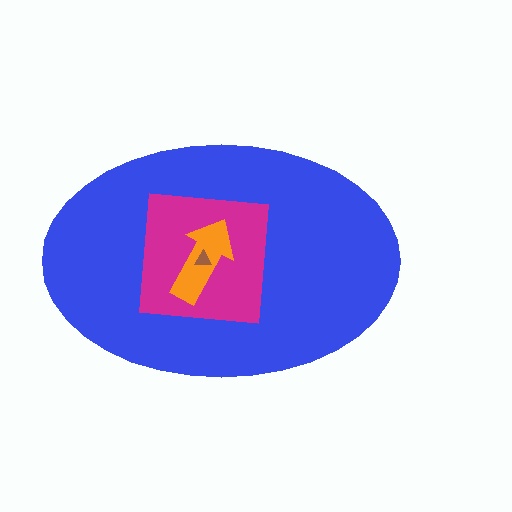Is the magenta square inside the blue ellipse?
Yes.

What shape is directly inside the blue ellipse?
The magenta square.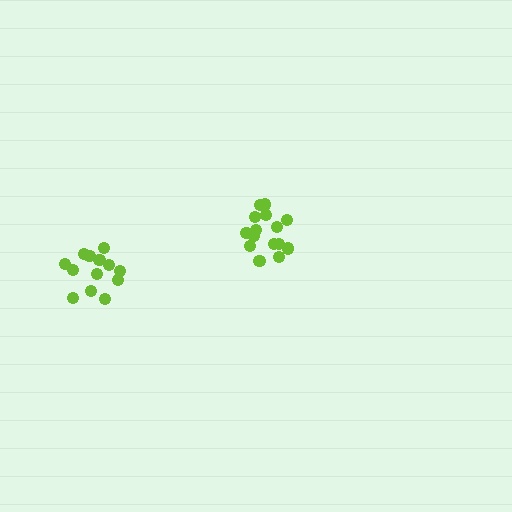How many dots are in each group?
Group 1: 14 dots, Group 2: 15 dots (29 total).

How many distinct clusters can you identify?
There are 2 distinct clusters.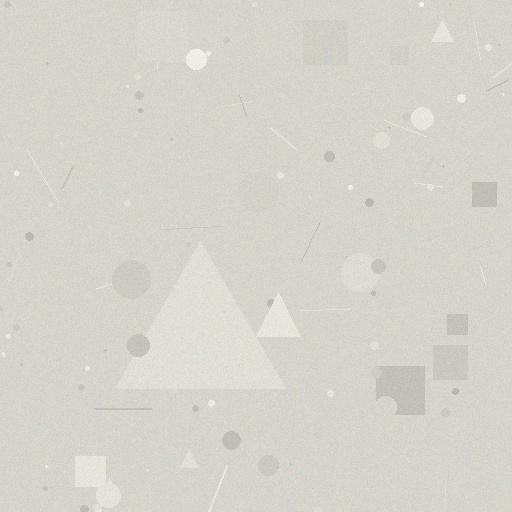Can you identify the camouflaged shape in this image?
The camouflaged shape is a triangle.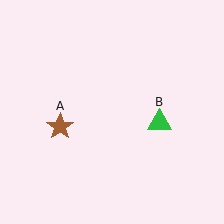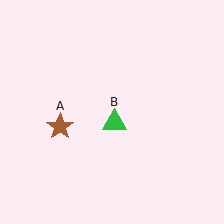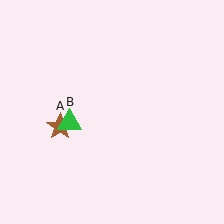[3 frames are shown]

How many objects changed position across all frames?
1 object changed position: green triangle (object B).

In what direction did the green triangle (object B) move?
The green triangle (object B) moved left.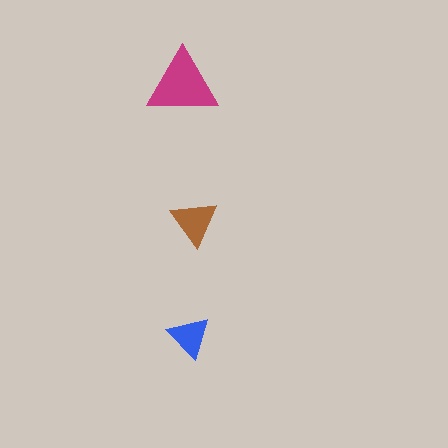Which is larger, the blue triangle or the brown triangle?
The brown one.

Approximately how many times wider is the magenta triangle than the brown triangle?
About 1.5 times wider.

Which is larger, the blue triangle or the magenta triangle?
The magenta one.